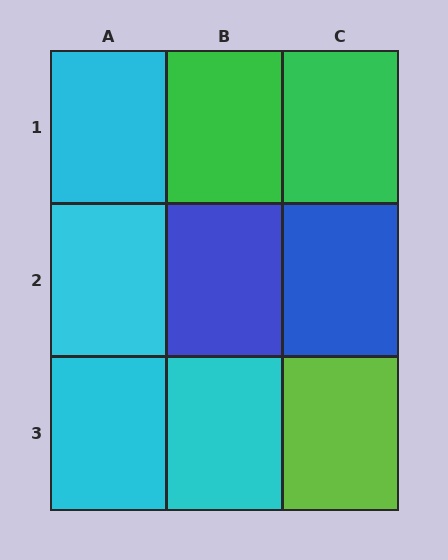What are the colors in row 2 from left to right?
Cyan, blue, blue.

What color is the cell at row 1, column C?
Green.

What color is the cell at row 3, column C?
Lime.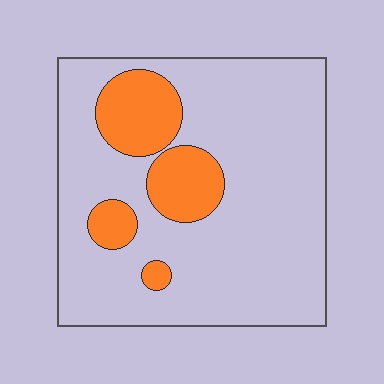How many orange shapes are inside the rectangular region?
4.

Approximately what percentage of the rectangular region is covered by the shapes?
Approximately 20%.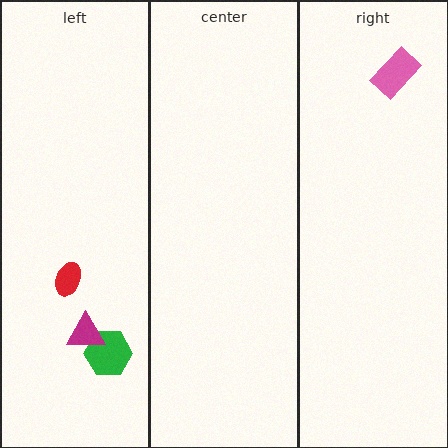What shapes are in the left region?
The green hexagon, the magenta triangle, the red ellipse.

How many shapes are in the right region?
1.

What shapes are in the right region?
The pink rectangle.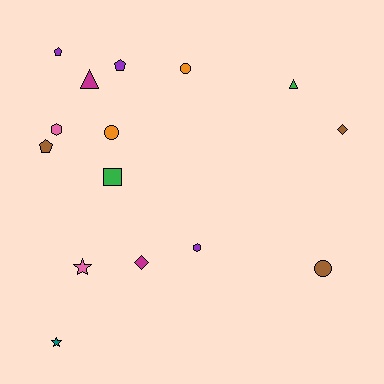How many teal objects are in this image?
There is 1 teal object.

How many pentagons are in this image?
There are 3 pentagons.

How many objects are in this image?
There are 15 objects.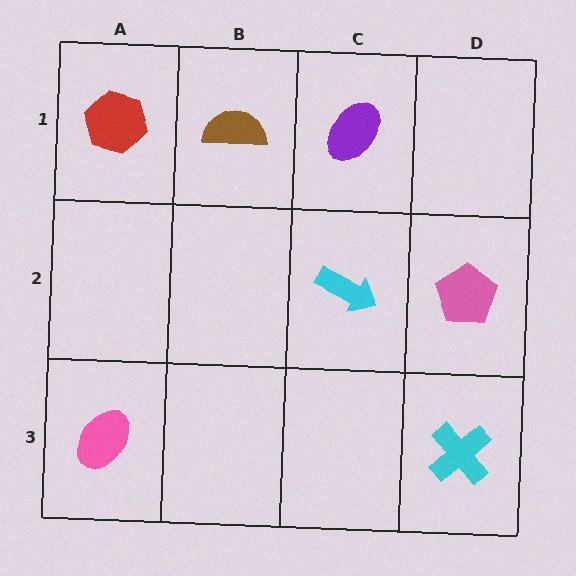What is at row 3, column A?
A pink ellipse.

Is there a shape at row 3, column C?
No, that cell is empty.